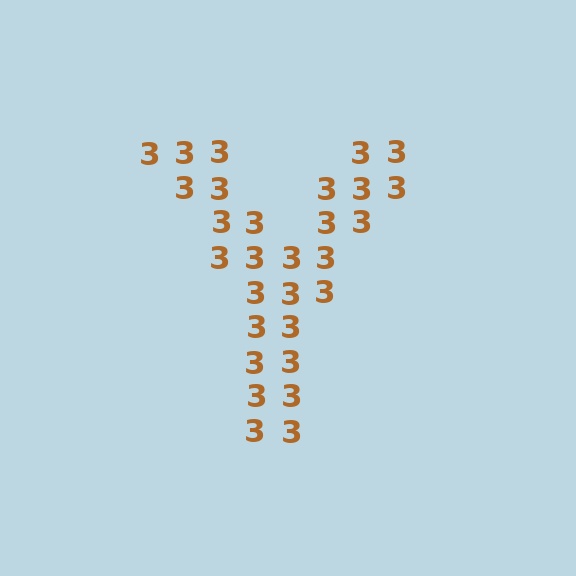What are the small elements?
The small elements are digit 3's.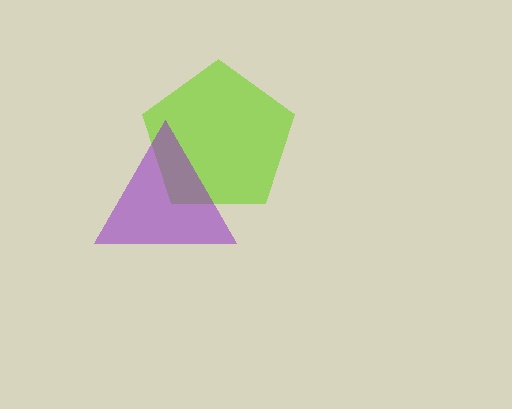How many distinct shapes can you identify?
There are 2 distinct shapes: a lime pentagon, a purple triangle.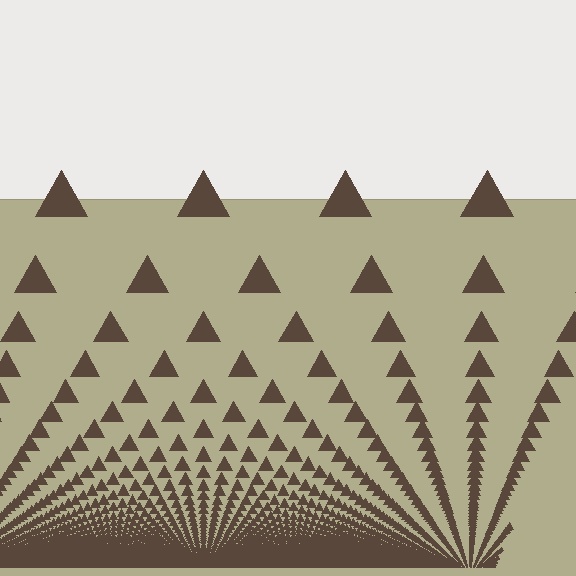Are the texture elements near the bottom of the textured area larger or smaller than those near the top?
Smaller. The gradient is inverted — elements near the bottom are smaller and denser.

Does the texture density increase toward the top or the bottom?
Density increases toward the bottom.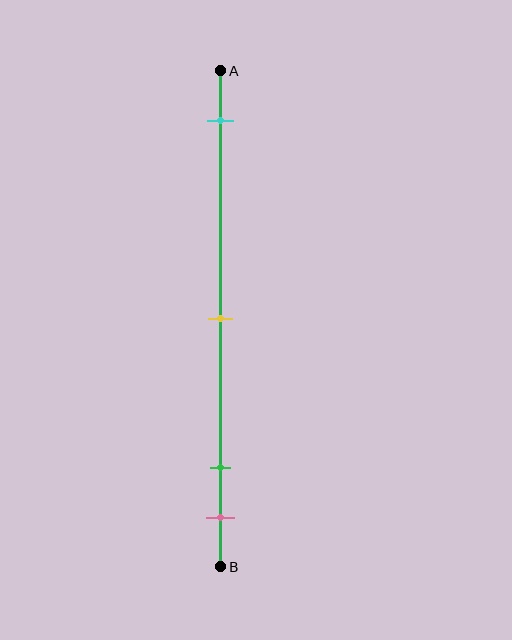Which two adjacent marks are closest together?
The green and pink marks are the closest adjacent pair.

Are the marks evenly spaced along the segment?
No, the marks are not evenly spaced.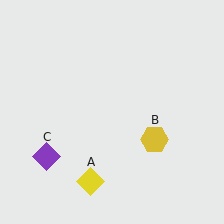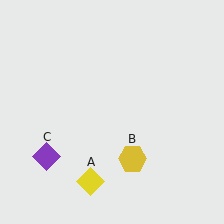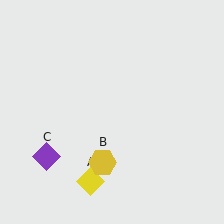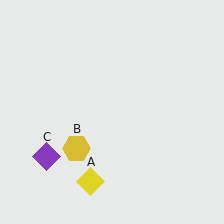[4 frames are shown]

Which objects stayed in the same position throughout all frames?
Yellow diamond (object A) and purple diamond (object C) remained stationary.